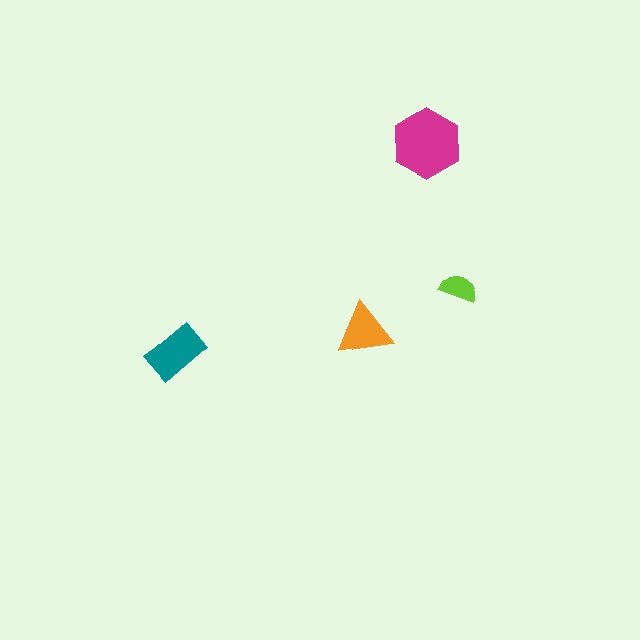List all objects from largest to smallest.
The magenta hexagon, the teal rectangle, the orange triangle, the lime semicircle.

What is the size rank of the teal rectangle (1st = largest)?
2nd.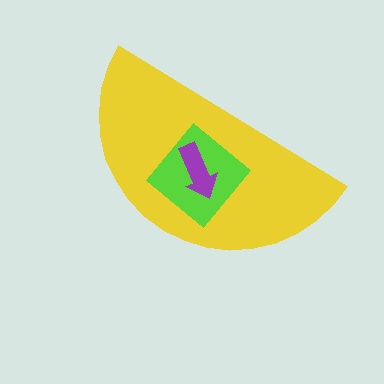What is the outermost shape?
The yellow semicircle.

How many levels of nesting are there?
3.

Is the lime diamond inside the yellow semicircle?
Yes.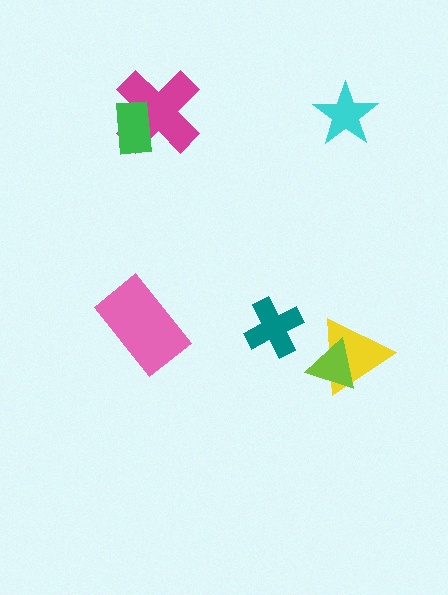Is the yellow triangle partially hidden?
Yes, it is partially covered by another shape.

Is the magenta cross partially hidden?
Yes, it is partially covered by another shape.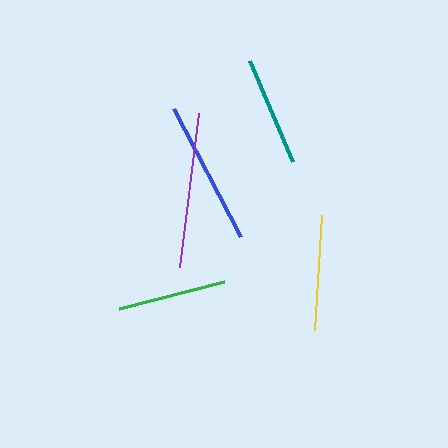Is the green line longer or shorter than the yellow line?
The yellow line is longer than the green line.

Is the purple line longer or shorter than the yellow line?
The purple line is longer than the yellow line.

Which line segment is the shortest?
The green line is the shortest at approximately 109 pixels.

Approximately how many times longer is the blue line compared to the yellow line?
The blue line is approximately 1.3 times the length of the yellow line.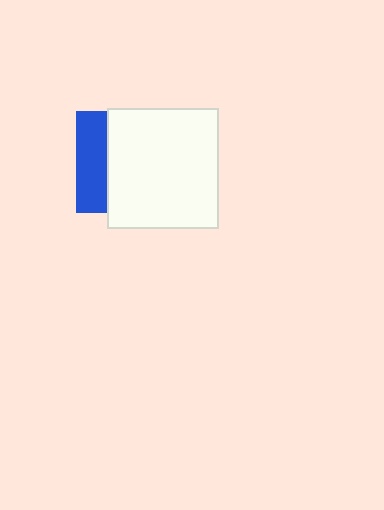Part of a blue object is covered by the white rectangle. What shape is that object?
It is a square.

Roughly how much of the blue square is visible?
A small part of it is visible (roughly 31%).